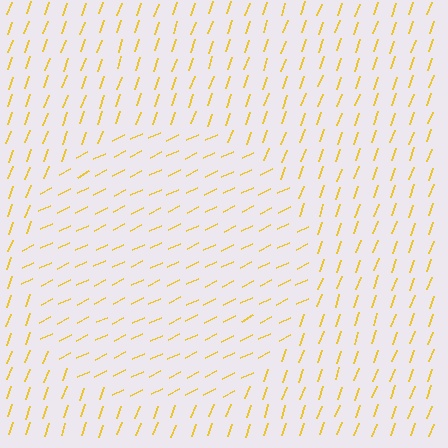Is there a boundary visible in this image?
Yes, there is a texture boundary formed by a change in line orientation.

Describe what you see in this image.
The image is filled with small yellow line segments. A circle region in the image has lines oriented differently from the surrounding lines, creating a visible texture boundary.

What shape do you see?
I see a circle.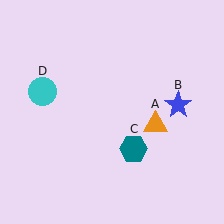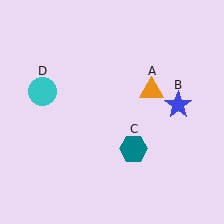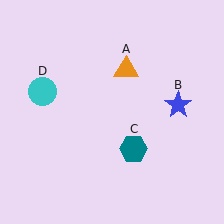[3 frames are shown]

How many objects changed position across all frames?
1 object changed position: orange triangle (object A).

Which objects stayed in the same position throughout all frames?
Blue star (object B) and teal hexagon (object C) and cyan circle (object D) remained stationary.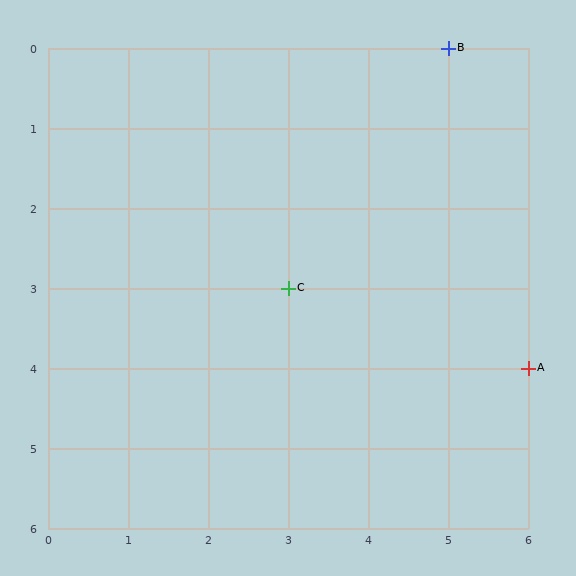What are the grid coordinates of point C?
Point C is at grid coordinates (3, 3).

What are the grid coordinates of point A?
Point A is at grid coordinates (6, 4).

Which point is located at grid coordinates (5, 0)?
Point B is at (5, 0).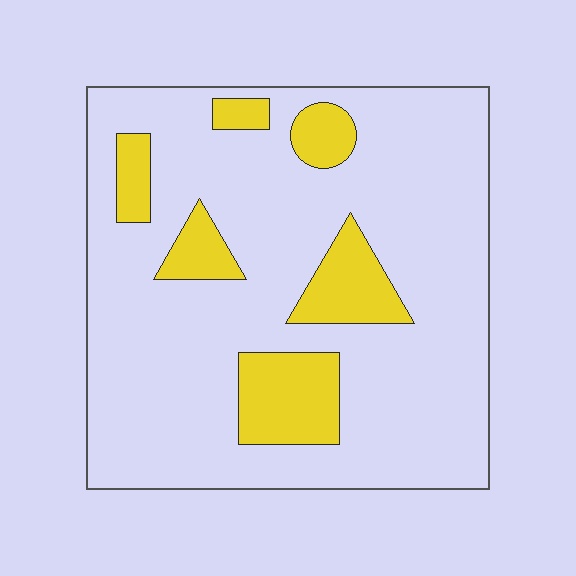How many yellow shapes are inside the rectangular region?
6.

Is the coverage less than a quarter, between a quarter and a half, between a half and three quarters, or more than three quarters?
Less than a quarter.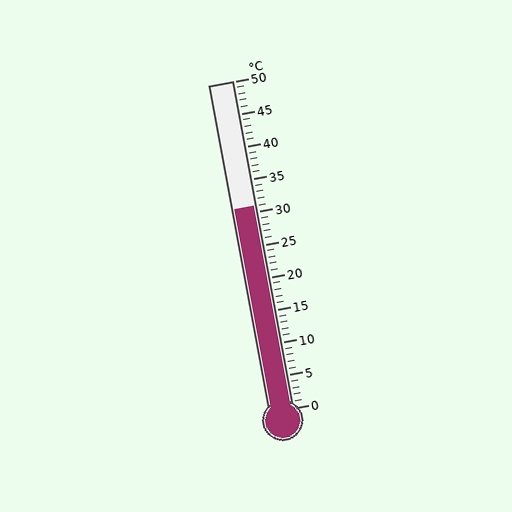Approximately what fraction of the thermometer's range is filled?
The thermometer is filled to approximately 60% of its range.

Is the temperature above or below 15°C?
The temperature is above 15°C.